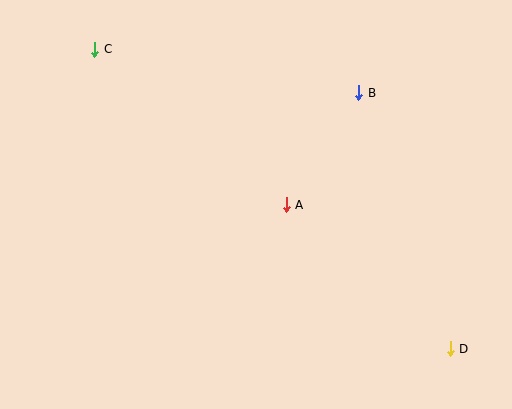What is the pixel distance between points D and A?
The distance between D and A is 218 pixels.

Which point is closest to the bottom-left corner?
Point A is closest to the bottom-left corner.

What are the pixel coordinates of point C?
Point C is at (95, 49).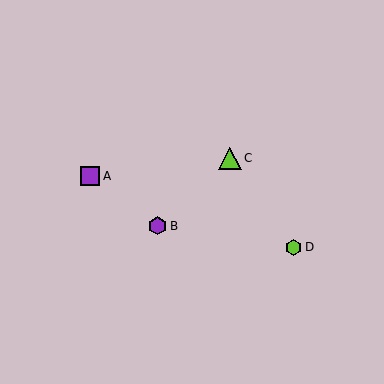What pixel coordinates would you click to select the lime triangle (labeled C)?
Click at (230, 158) to select the lime triangle C.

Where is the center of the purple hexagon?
The center of the purple hexagon is at (157, 226).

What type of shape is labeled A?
Shape A is a purple square.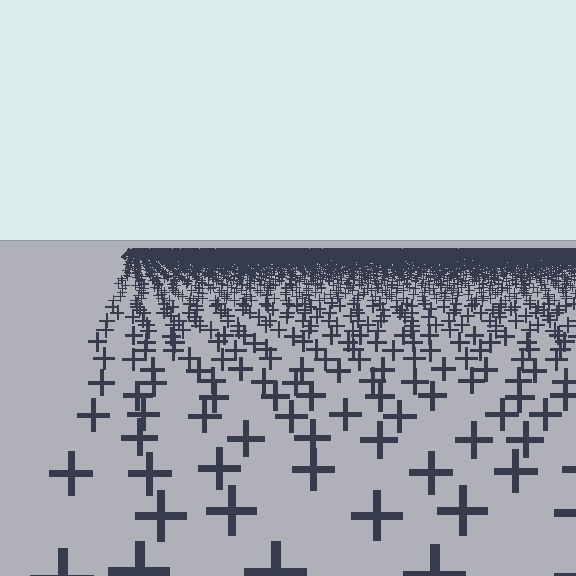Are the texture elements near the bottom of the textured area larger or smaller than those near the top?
Larger. Near the bottom, elements are closer to the viewer and appear at a bigger on-screen size.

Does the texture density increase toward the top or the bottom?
Density increases toward the top.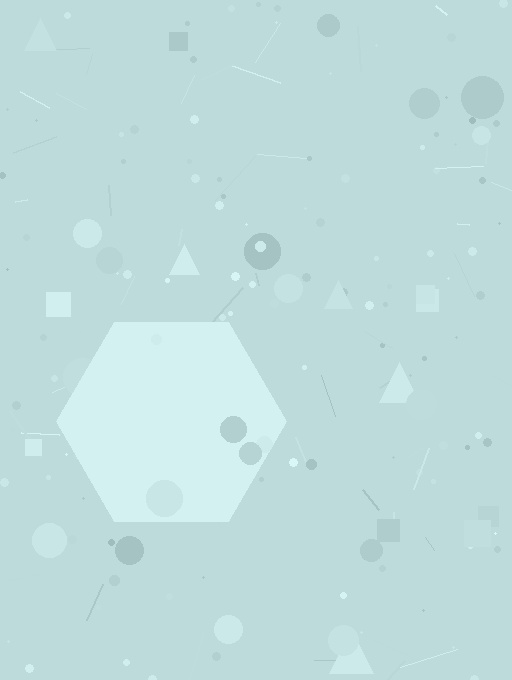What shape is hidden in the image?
A hexagon is hidden in the image.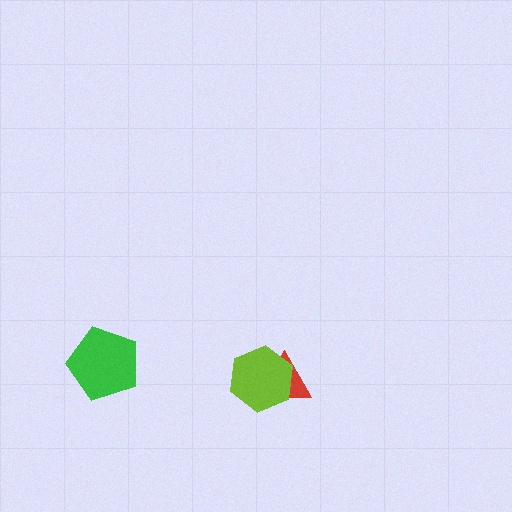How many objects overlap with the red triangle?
1 object overlaps with the red triangle.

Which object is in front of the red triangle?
The lime hexagon is in front of the red triangle.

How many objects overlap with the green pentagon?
0 objects overlap with the green pentagon.